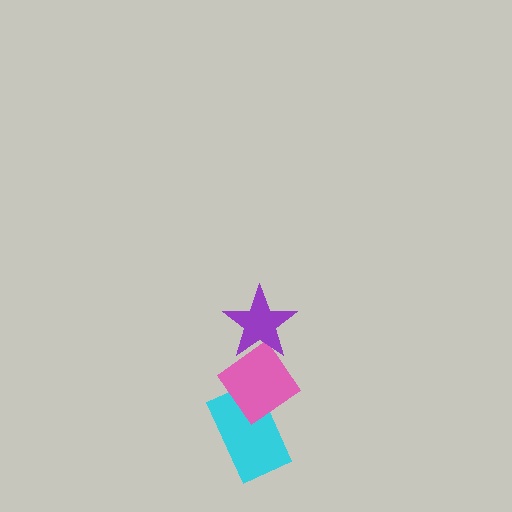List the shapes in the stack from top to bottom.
From top to bottom: the purple star, the pink diamond, the cyan rectangle.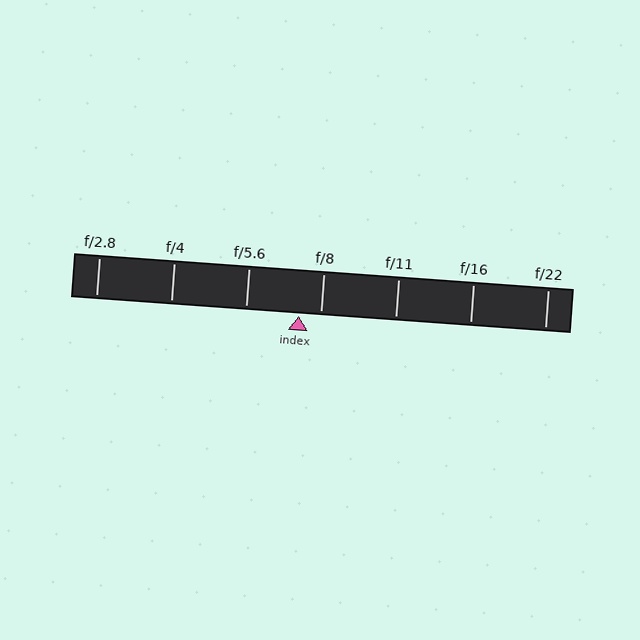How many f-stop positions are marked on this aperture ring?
There are 7 f-stop positions marked.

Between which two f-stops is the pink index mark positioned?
The index mark is between f/5.6 and f/8.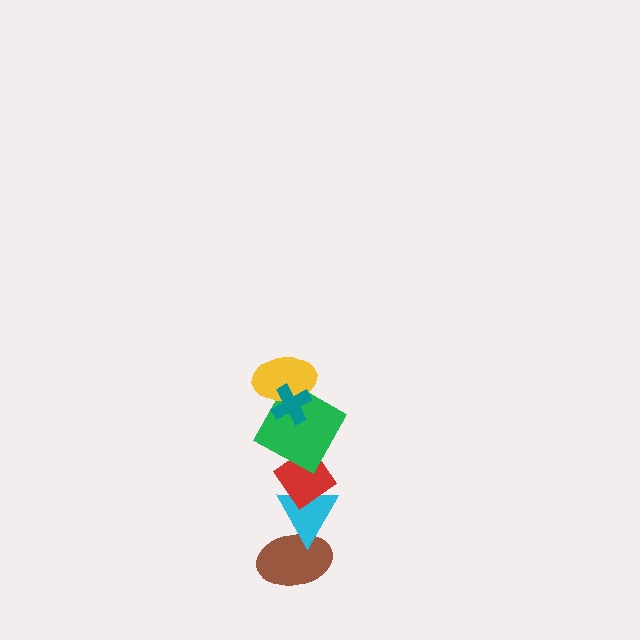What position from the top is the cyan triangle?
The cyan triangle is 5th from the top.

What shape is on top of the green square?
The yellow ellipse is on top of the green square.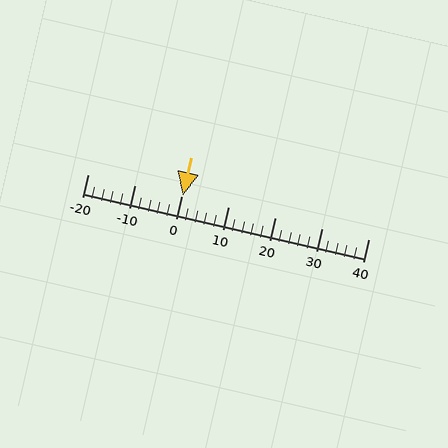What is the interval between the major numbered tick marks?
The major tick marks are spaced 10 units apart.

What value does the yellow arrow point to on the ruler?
The yellow arrow points to approximately 0.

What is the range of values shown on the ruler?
The ruler shows values from -20 to 40.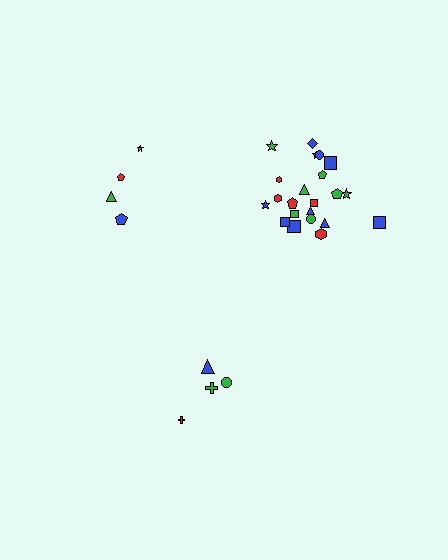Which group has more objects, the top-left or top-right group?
The top-right group.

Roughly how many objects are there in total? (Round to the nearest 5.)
Roughly 30 objects in total.